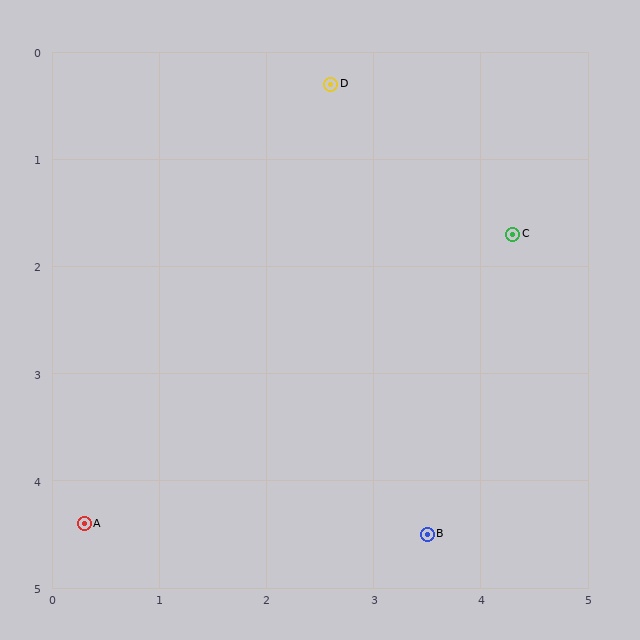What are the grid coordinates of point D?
Point D is at approximately (2.6, 0.3).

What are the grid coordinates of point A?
Point A is at approximately (0.3, 4.4).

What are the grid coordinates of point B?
Point B is at approximately (3.5, 4.5).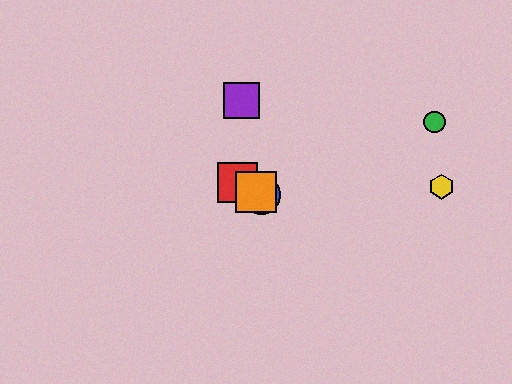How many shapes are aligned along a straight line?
3 shapes (the red square, the blue circle, the orange square) are aligned along a straight line.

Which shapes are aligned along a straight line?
The red square, the blue circle, the orange square are aligned along a straight line.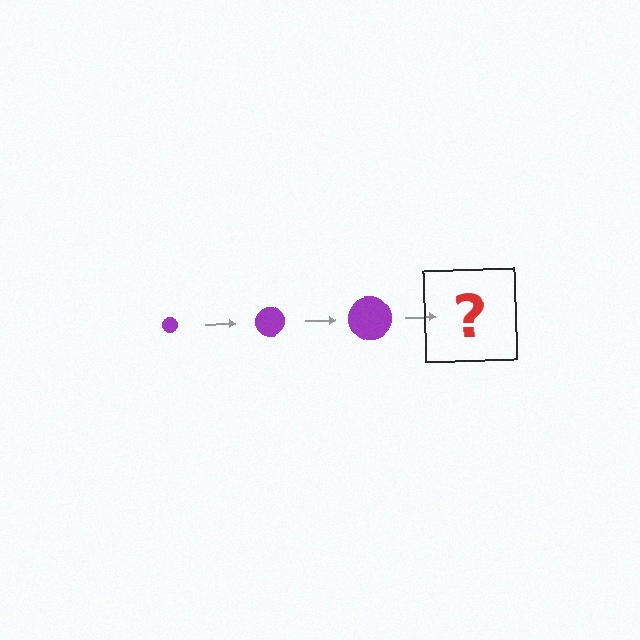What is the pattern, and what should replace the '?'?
The pattern is that the circle gets progressively larger each step. The '?' should be a purple circle, larger than the previous one.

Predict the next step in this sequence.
The next step is a purple circle, larger than the previous one.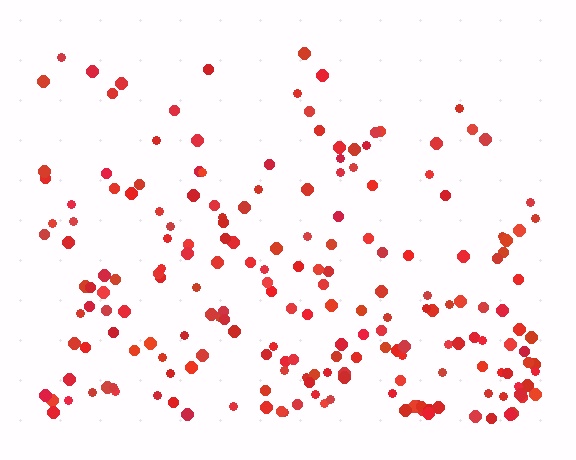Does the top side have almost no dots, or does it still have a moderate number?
Still a moderate number, just noticeably fewer than the bottom.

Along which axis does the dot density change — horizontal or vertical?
Vertical.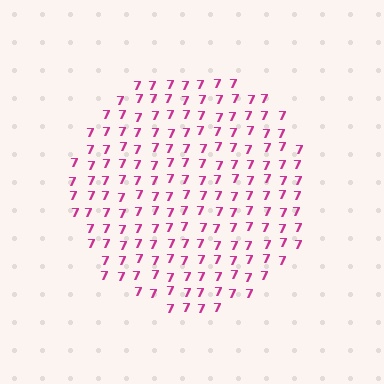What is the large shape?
The large shape is a circle.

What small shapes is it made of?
It is made of small digit 7's.